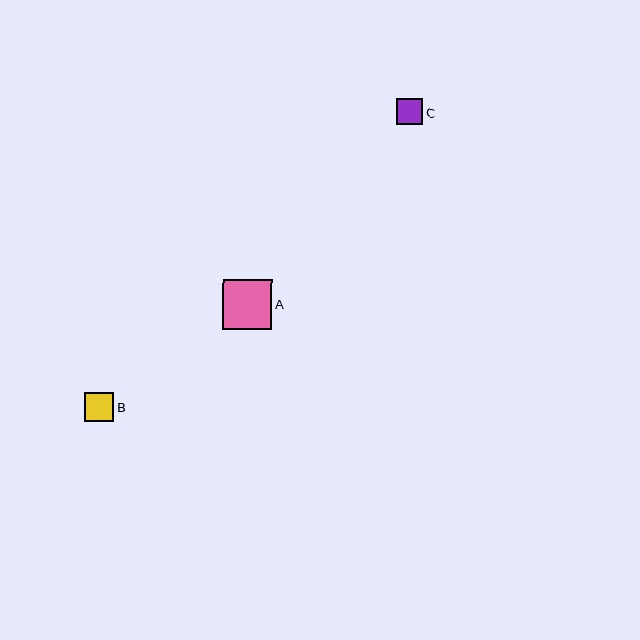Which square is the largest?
Square A is the largest with a size of approximately 49 pixels.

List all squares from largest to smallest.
From largest to smallest: A, B, C.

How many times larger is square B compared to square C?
Square B is approximately 1.1 times the size of square C.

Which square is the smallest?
Square C is the smallest with a size of approximately 26 pixels.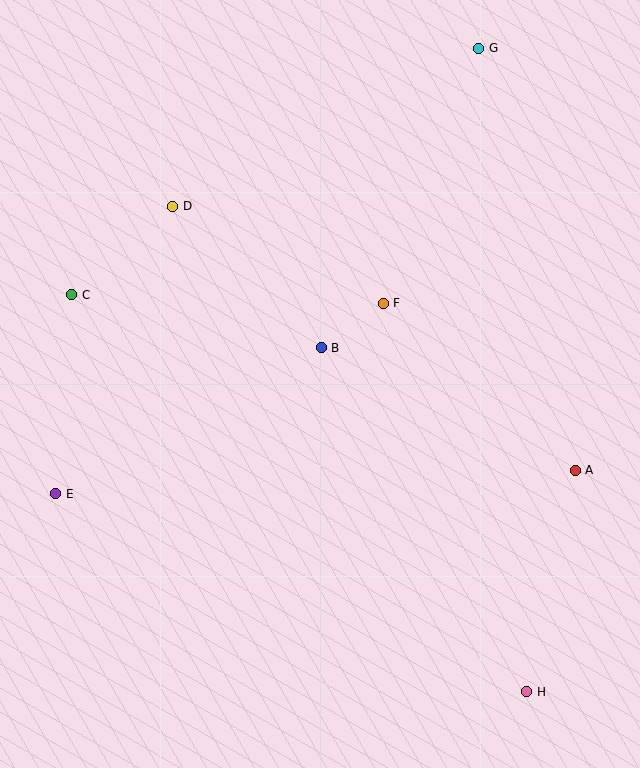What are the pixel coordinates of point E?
Point E is at (56, 494).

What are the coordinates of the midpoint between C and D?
The midpoint between C and D is at (122, 251).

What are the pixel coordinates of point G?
Point G is at (479, 48).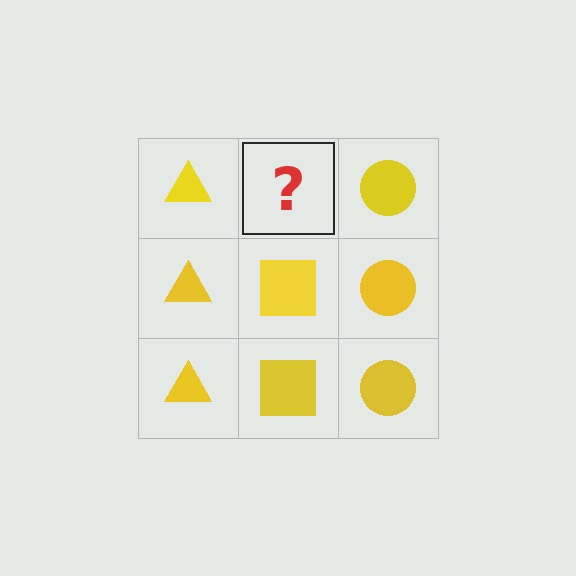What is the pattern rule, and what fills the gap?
The rule is that each column has a consistent shape. The gap should be filled with a yellow square.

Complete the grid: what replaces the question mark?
The question mark should be replaced with a yellow square.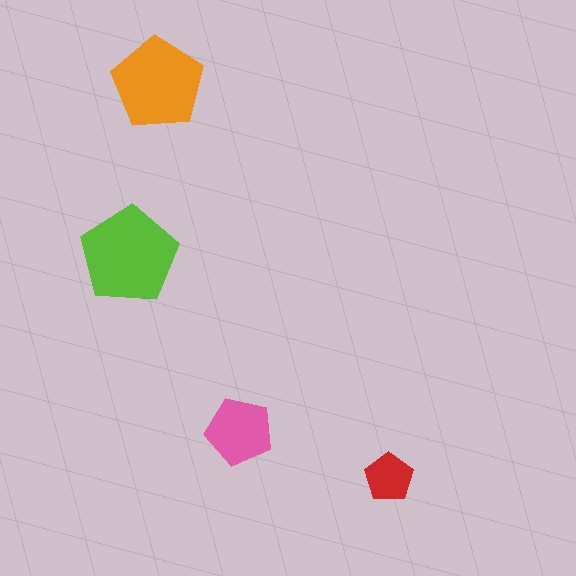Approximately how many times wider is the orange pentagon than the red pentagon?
About 2 times wider.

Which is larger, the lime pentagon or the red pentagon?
The lime one.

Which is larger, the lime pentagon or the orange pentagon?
The lime one.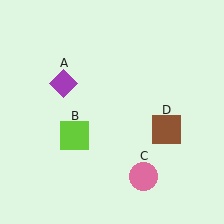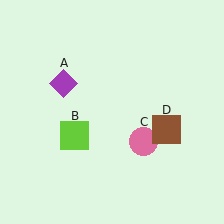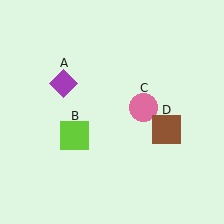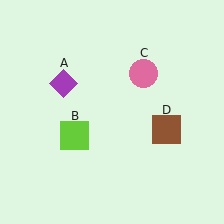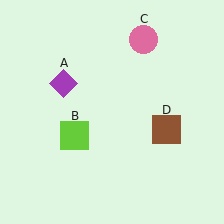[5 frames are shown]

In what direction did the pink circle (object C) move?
The pink circle (object C) moved up.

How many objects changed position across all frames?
1 object changed position: pink circle (object C).